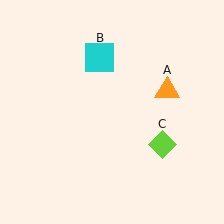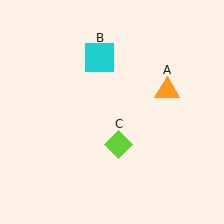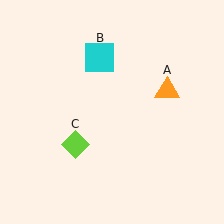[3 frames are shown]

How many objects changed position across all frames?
1 object changed position: lime diamond (object C).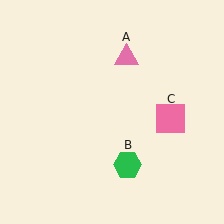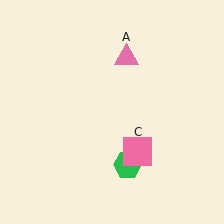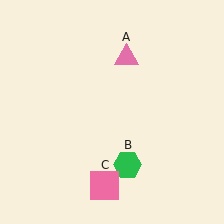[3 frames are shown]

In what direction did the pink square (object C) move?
The pink square (object C) moved down and to the left.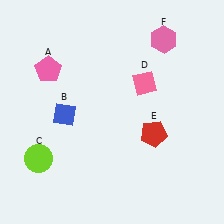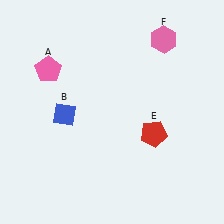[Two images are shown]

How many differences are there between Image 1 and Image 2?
There are 2 differences between the two images.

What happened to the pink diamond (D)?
The pink diamond (D) was removed in Image 2. It was in the top-right area of Image 1.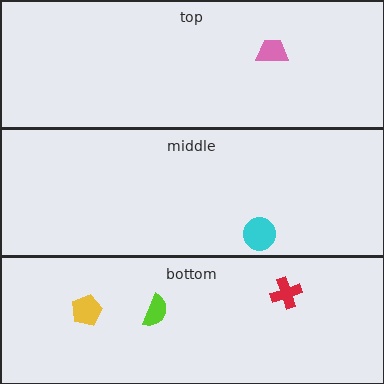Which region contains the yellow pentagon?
The bottom region.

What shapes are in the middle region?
The cyan circle.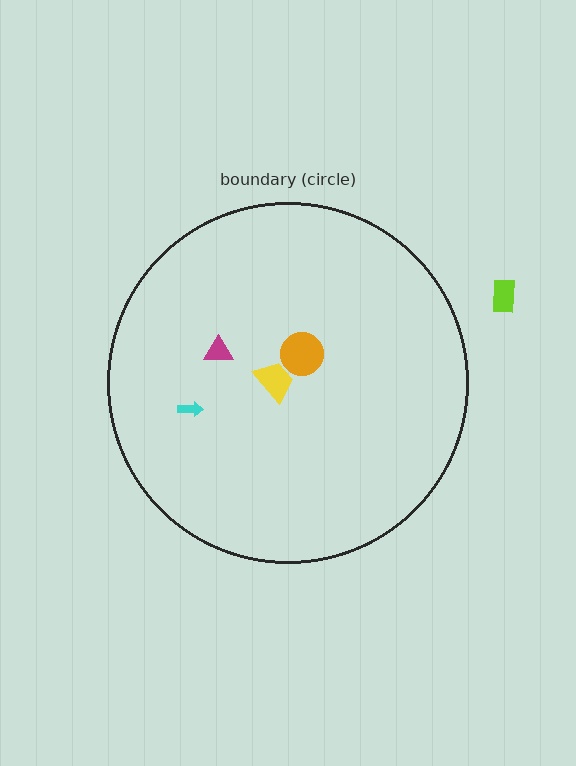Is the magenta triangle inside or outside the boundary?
Inside.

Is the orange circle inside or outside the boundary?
Inside.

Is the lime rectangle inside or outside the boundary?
Outside.